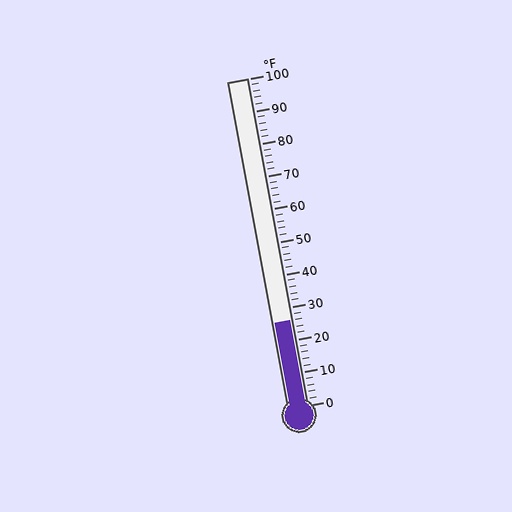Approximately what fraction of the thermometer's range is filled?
The thermometer is filled to approximately 25% of its range.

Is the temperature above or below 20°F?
The temperature is above 20°F.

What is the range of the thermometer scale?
The thermometer scale ranges from 0°F to 100°F.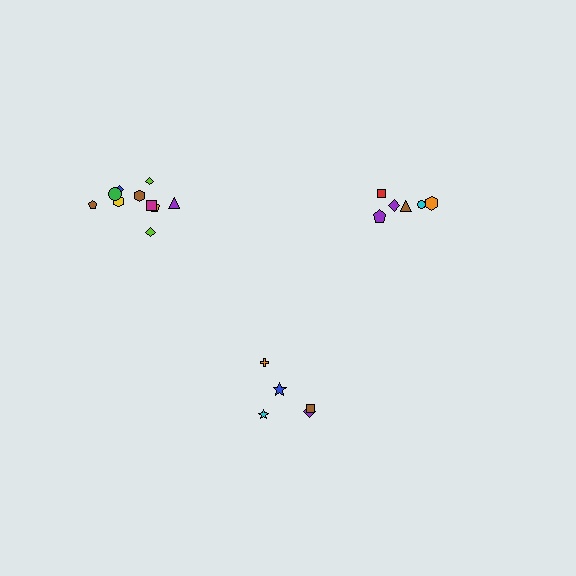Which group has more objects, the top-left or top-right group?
The top-left group.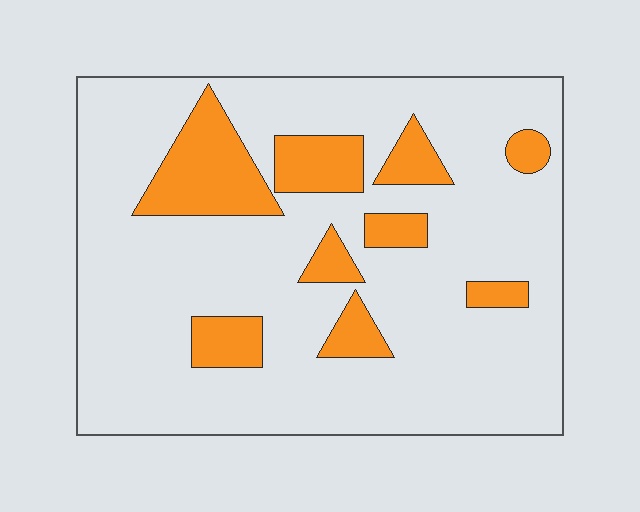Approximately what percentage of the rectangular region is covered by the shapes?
Approximately 20%.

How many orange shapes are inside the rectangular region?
9.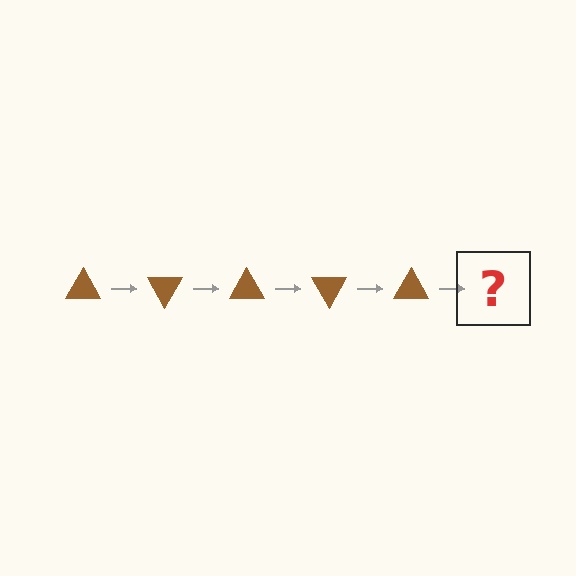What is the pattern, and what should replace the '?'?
The pattern is that the triangle rotates 60 degrees each step. The '?' should be a brown triangle rotated 300 degrees.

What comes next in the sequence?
The next element should be a brown triangle rotated 300 degrees.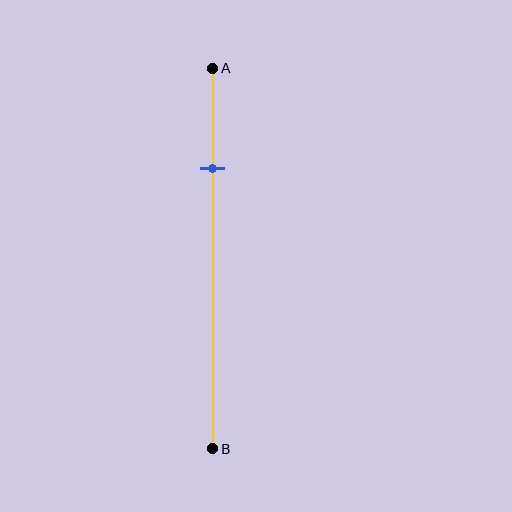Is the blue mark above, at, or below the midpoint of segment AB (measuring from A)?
The blue mark is above the midpoint of segment AB.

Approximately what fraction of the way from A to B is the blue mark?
The blue mark is approximately 25% of the way from A to B.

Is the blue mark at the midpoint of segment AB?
No, the mark is at about 25% from A, not at the 50% midpoint.